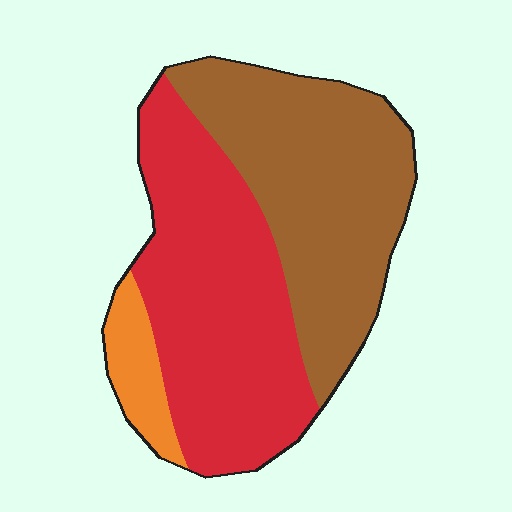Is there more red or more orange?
Red.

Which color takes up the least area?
Orange, at roughly 10%.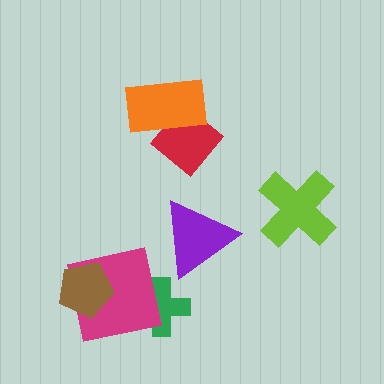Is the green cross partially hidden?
Yes, it is partially covered by another shape.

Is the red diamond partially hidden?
Yes, it is partially covered by another shape.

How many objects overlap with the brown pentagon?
1 object overlaps with the brown pentagon.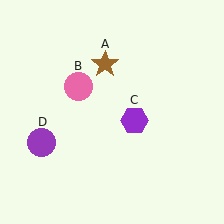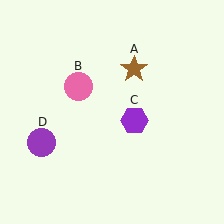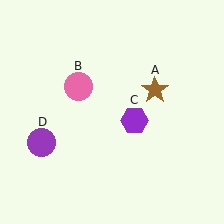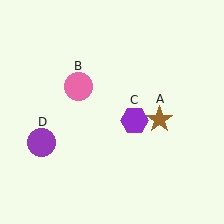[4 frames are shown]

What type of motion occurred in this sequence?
The brown star (object A) rotated clockwise around the center of the scene.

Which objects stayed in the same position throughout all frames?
Pink circle (object B) and purple hexagon (object C) and purple circle (object D) remained stationary.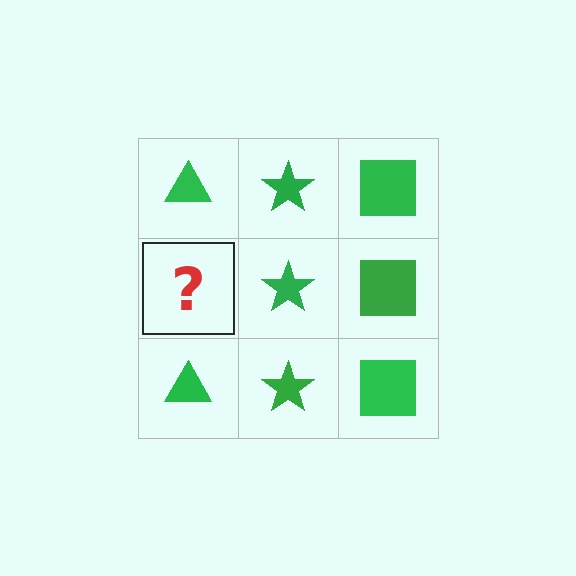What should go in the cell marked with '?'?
The missing cell should contain a green triangle.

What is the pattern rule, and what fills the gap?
The rule is that each column has a consistent shape. The gap should be filled with a green triangle.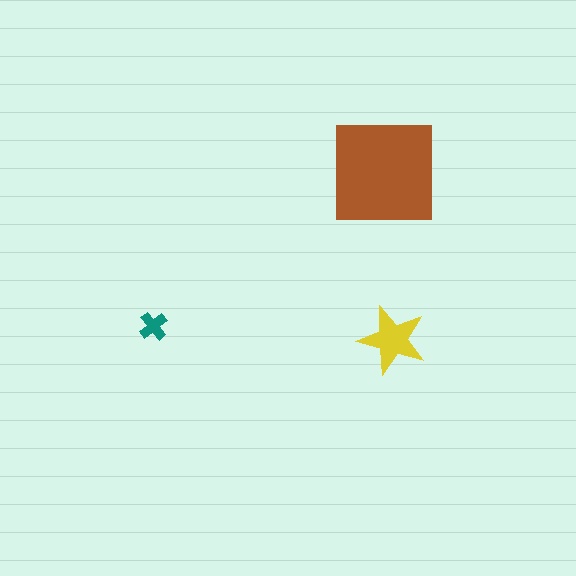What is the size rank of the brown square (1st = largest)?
1st.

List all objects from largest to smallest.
The brown square, the yellow star, the teal cross.